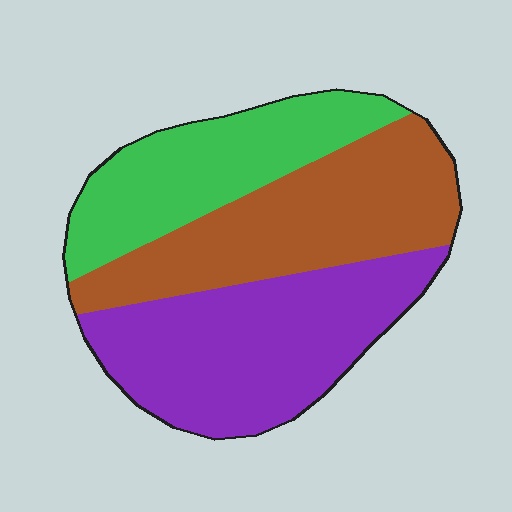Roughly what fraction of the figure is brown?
Brown takes up about one third (1/3) of the figure.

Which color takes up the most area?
Purple, at roughly 40%.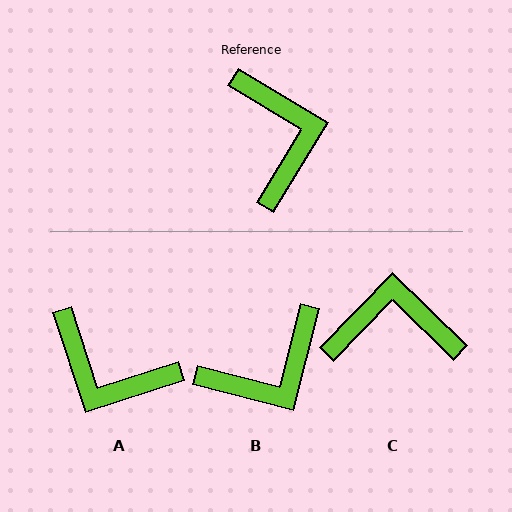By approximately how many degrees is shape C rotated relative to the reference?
Approximately 77 degrees counter-clockwise.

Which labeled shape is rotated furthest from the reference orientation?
A, about 131 degrees away.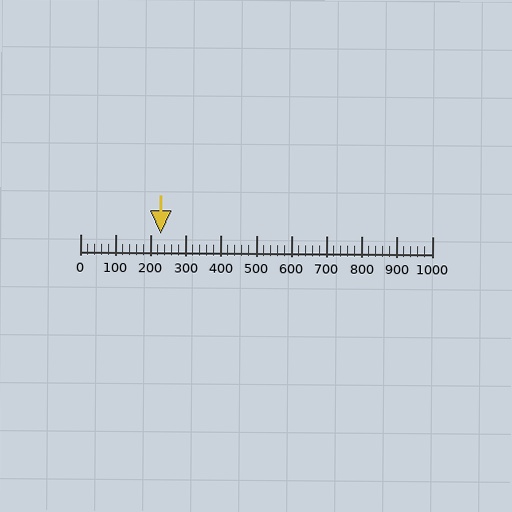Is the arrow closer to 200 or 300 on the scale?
The arrow is closer to 200.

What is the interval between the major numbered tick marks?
The major tick marks are spaced 100 units apart.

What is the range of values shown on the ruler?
The ruler shows values from 0 to 1000.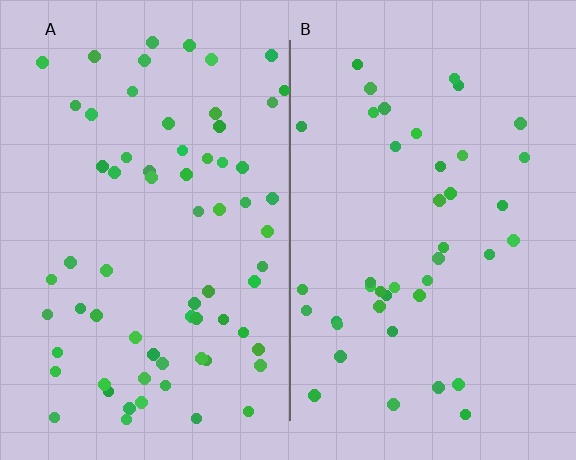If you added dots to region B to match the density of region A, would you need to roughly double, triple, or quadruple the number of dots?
Approximately double.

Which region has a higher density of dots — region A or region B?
A (the left).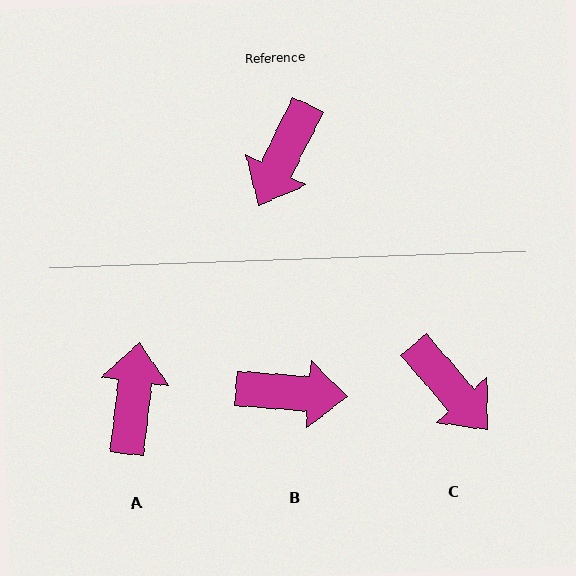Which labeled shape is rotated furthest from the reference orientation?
A, about 160 degrees away.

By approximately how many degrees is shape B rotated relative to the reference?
Approximately 112 degrees counter-clockwise.